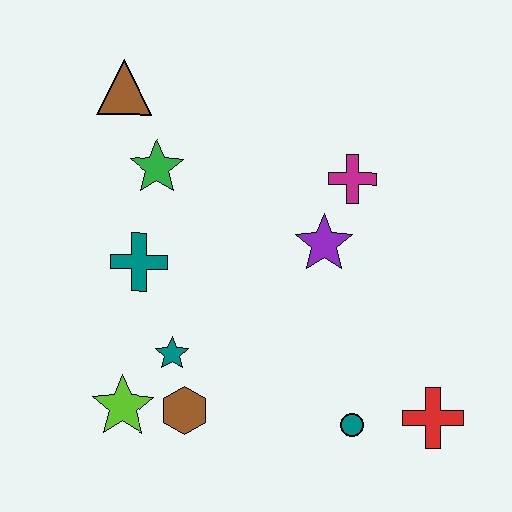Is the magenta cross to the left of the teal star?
No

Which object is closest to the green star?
The brown triangle is closest to the green star.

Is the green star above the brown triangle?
No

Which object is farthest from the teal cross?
The red cross is farthest from the teal cross.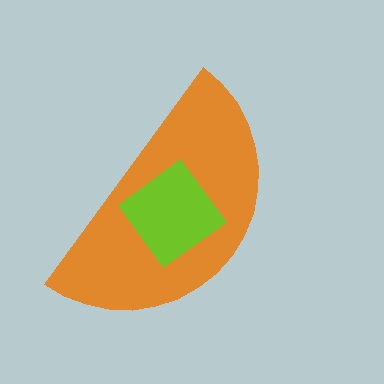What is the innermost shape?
The lime diamond.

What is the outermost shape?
The orange semicircle.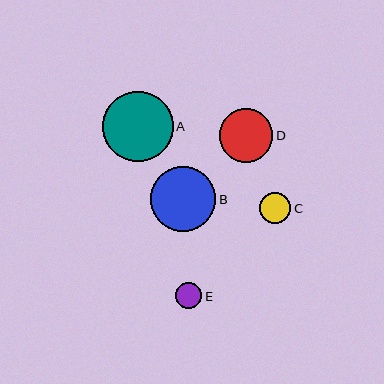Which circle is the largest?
Circle A is the largest with a size of approximately 71 pixels.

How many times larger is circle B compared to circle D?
Circle B is approximately 1.2 times the size of circle D.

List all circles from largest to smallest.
From largest to smallest: A, B, D, C, E.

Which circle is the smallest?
Circle E is the smallest with a size of approximately 26 pixels.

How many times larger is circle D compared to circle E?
Circle D is approximately 2.1 times the size of circle E.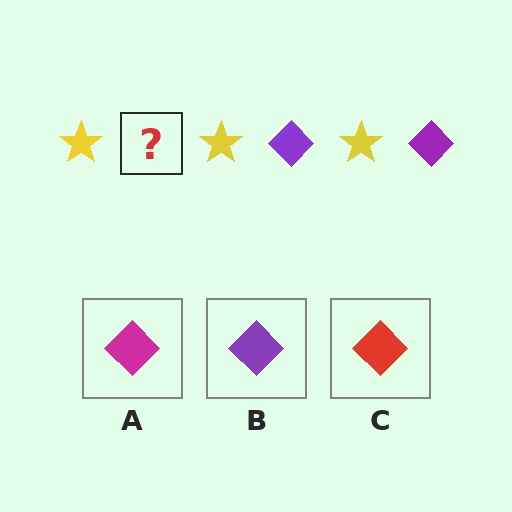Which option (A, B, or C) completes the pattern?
B.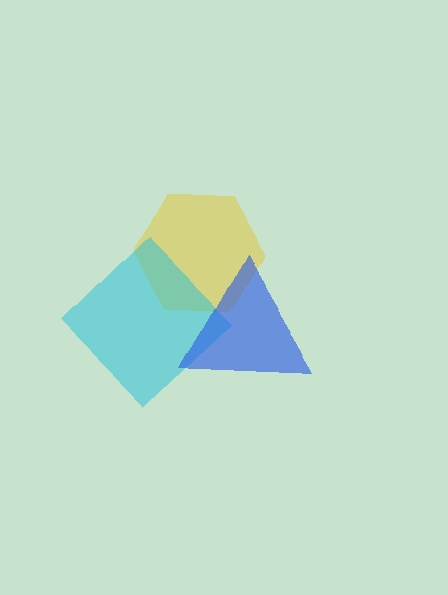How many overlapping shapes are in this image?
There are 3 overlapping shapes in the image.